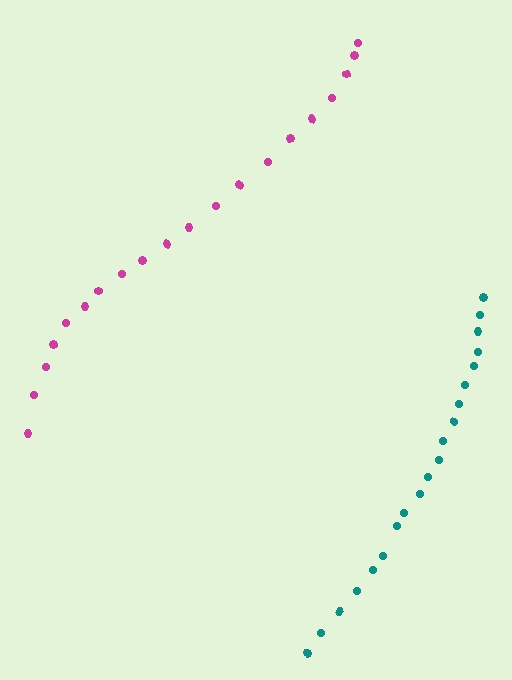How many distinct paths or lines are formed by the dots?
There are 2 distinct paths.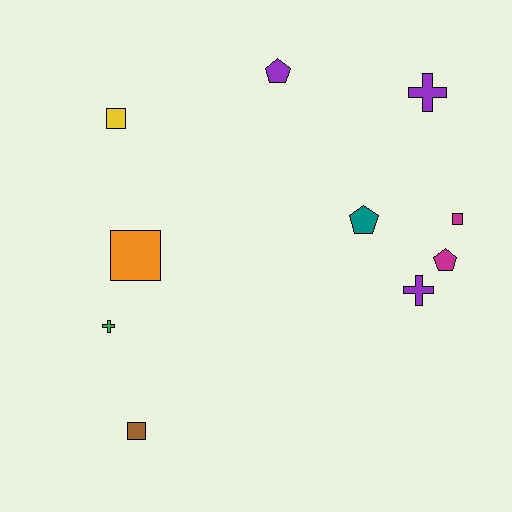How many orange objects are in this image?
There is 1 orange object.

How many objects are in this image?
There are 10 objects.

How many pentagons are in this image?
There are 3 pentagons.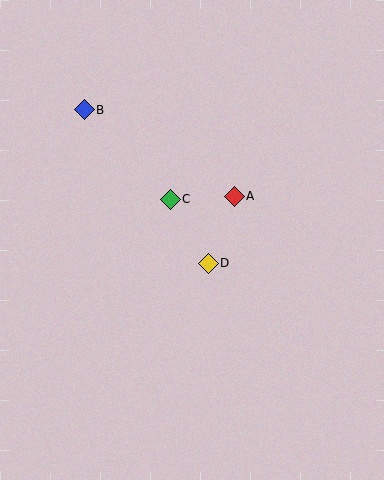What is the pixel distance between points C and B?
The distance between C and B is 124 pixels.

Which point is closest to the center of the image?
Point D at (208, 263) is closest to the center.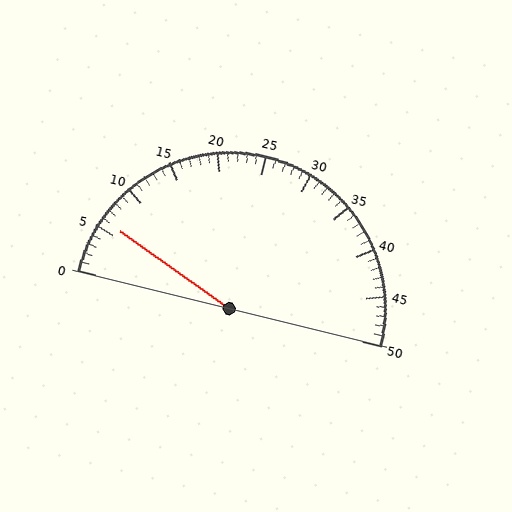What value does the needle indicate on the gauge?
The needle indicates approximately 6.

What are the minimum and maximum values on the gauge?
The gauge ranges from 0 to 50.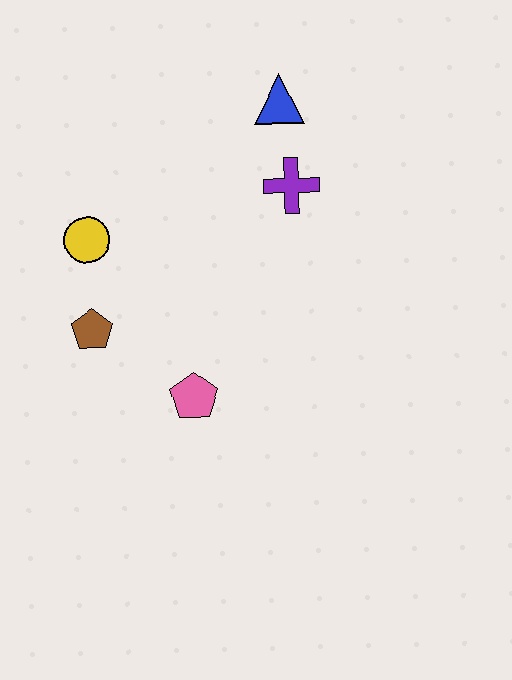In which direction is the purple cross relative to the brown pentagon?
The purple cross is to the right of the brown pentagon.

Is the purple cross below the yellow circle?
No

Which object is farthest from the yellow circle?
The blue triangle is farthest from the yellow circle.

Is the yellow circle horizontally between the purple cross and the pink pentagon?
No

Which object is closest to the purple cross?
The blue triangle is closest to the purple cross.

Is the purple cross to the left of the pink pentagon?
No